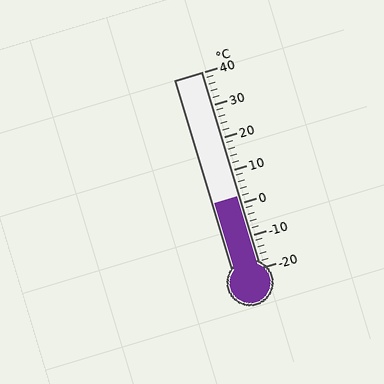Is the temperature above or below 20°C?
The temperature is below 20°C.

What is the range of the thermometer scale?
The thermometer scale ranges from -20°C to 40°C.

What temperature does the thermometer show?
The thermometer shows approximately 2°C.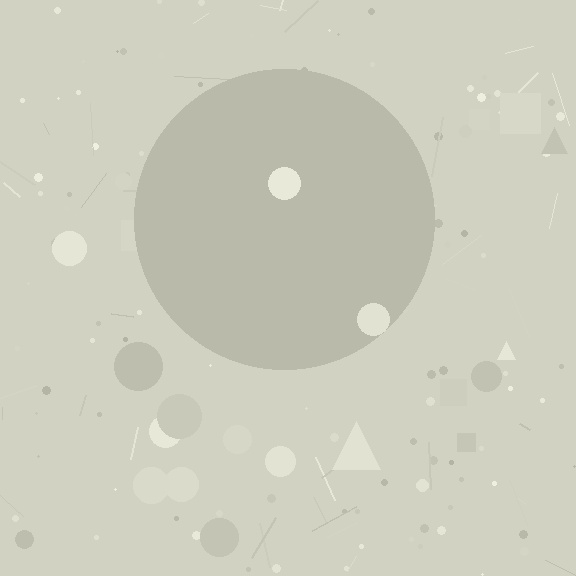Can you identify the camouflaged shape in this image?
The camouflaged shape is a circle.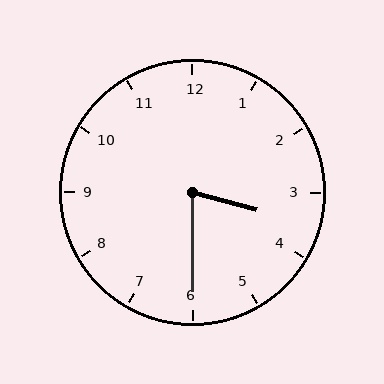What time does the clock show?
3:30.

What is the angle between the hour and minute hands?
Approximately 75 degrees.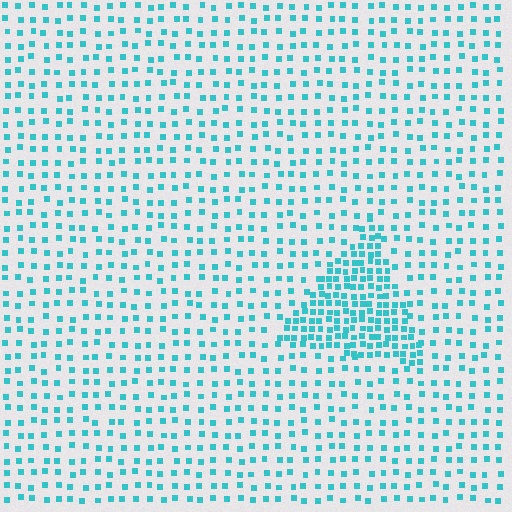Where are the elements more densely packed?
The elements are more densely packed inside the triangle boundary.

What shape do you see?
I see a triangle.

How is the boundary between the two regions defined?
The boundary is defined by a change in element density (approximately 2.4x ratio). All elements are the same color, size, and shape.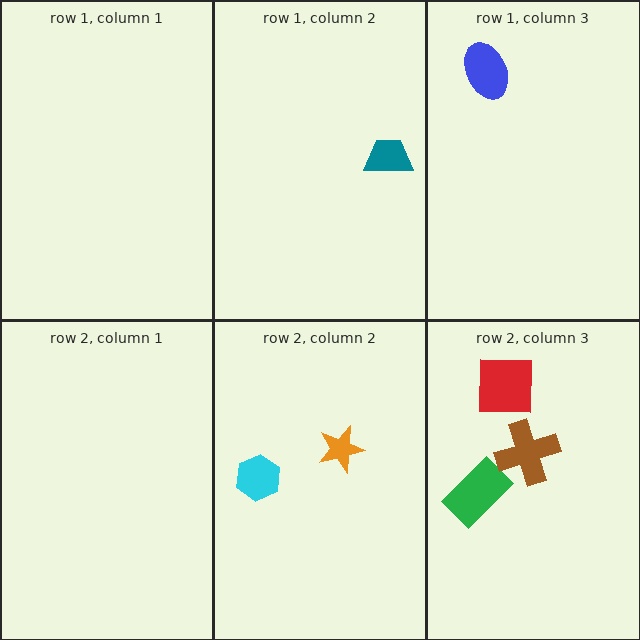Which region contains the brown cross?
The row 2, column 3 region.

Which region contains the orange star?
The row 2, column 2 region.